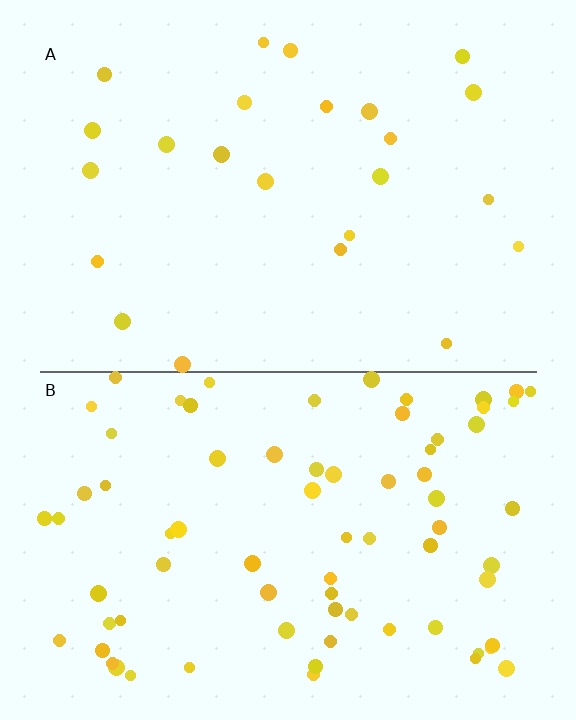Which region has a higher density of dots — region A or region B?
B (the bottom).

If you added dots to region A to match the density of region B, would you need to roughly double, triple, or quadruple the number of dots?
Approximately triple.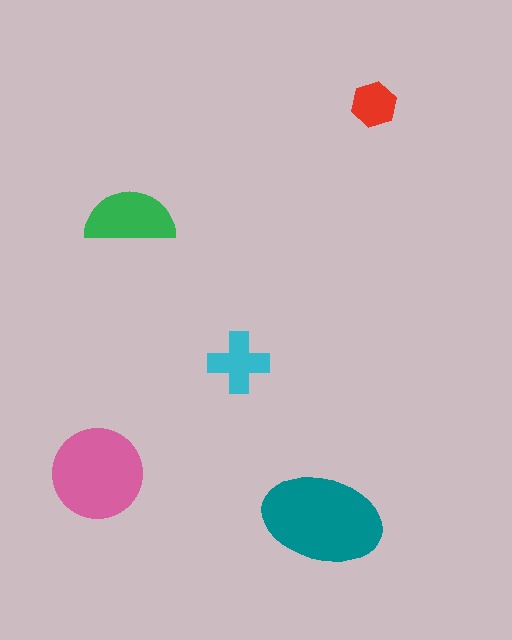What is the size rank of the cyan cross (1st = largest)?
4th.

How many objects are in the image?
There are 5 objects in the image.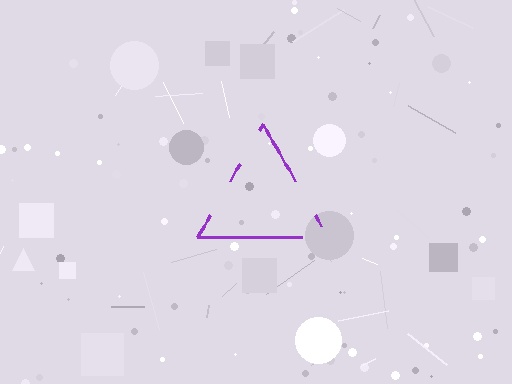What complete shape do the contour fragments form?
The contour fragments form a triangle.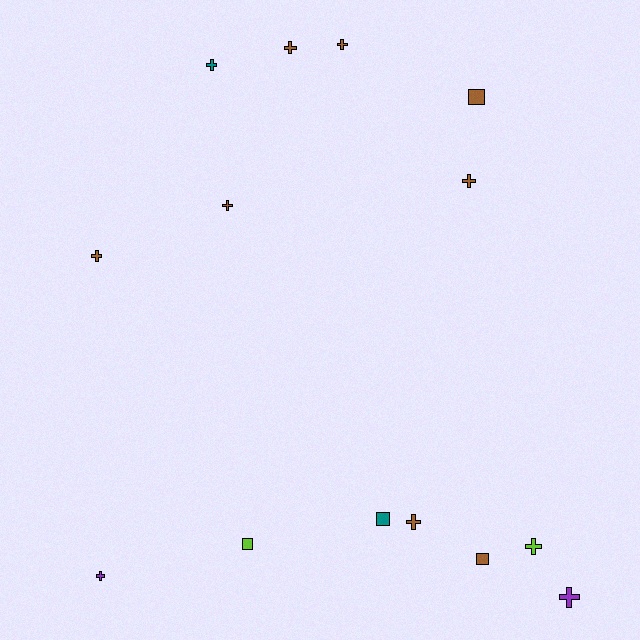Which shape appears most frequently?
Cross, with 10 objects.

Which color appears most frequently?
Brown, with 8 objects.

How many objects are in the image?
There are 14 objects.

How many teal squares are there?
There is 1 teal square.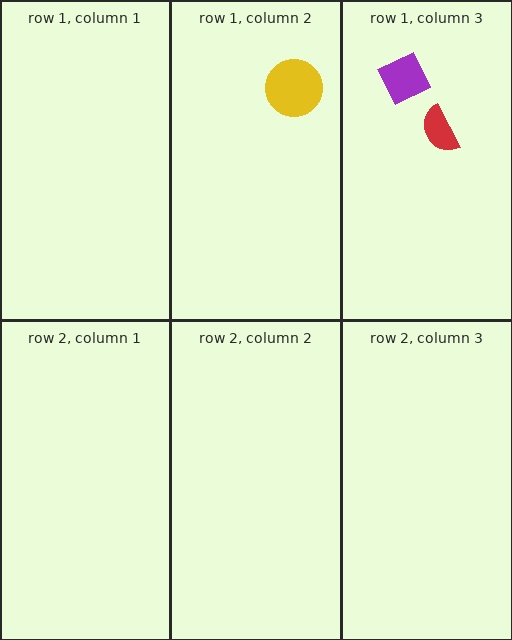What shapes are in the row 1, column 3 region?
The red semicircle, the purple diamond.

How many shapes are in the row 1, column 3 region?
2.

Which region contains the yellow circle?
The row 1, column 2 region.